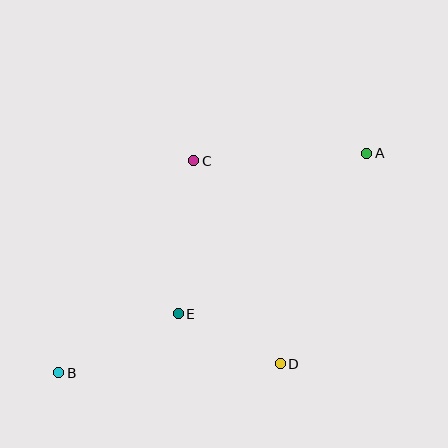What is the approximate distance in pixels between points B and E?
The distance between B and E is approximately 134 pixels.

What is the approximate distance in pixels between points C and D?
The distance between C and D is approximately 221 pixels.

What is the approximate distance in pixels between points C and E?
The distance between C and E is approximately 153 pixels.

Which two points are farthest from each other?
Points A and B are farthest from each other.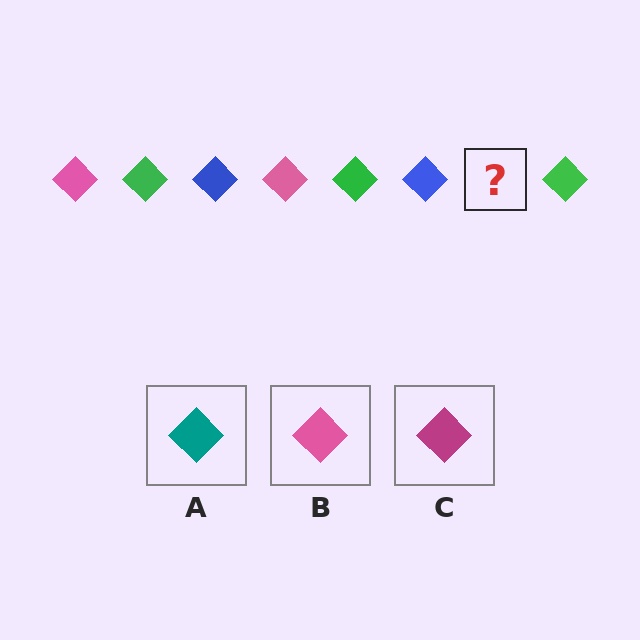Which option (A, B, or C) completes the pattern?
B.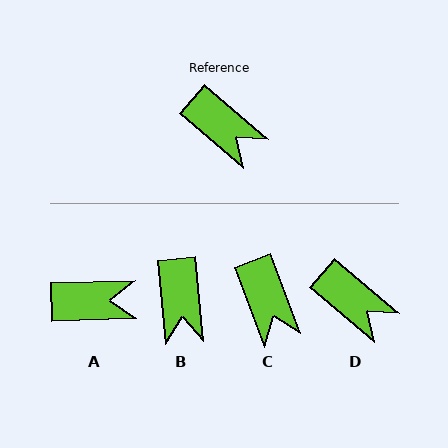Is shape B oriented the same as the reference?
No, it is off by about 44 degrees.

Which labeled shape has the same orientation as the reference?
D.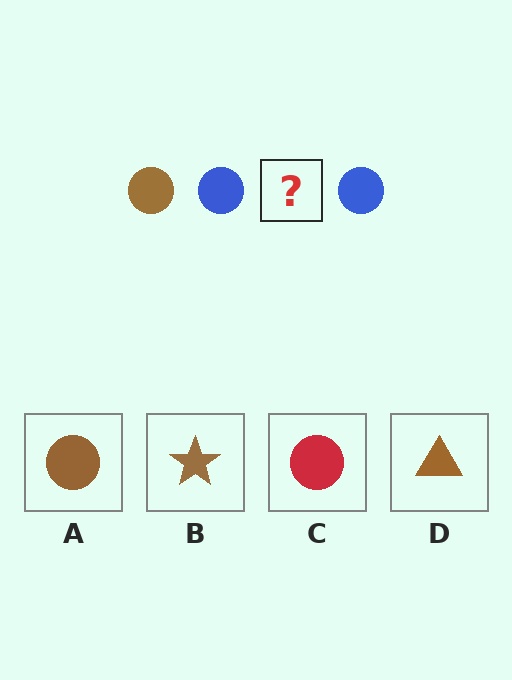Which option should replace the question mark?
Option A.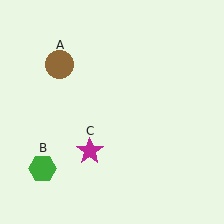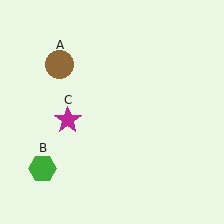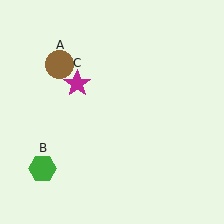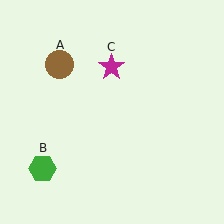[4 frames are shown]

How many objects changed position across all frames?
1 object changed position: magenta star (object C).